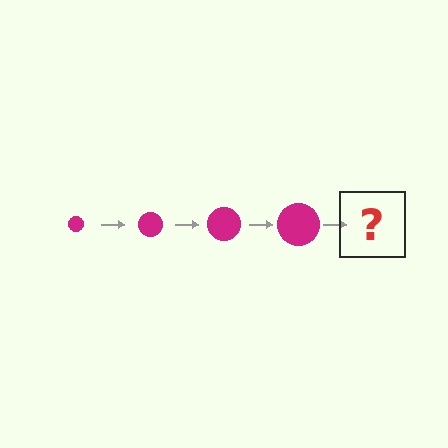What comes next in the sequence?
The next element should be a magenta circle, larger than the previous one.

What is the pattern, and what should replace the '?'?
The pattern is that the circle gets progressively larger each step. The '?' should be a magenta circle, larger than the previous one.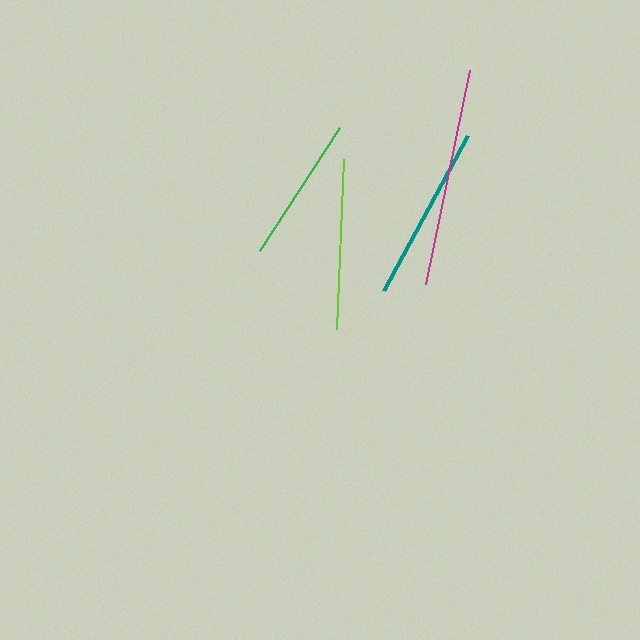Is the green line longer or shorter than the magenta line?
The magenta line is longer than the green line.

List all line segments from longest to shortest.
From longest to shortest: magenta, teal, lime, green.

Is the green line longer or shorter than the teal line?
The teal line is longer than the green line.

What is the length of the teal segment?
The teal segment is approximately 176 pixels long.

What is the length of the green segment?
The green segment is approximately 147 pixels long.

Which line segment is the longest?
The magenta line is the longest at approximately 218 pixels.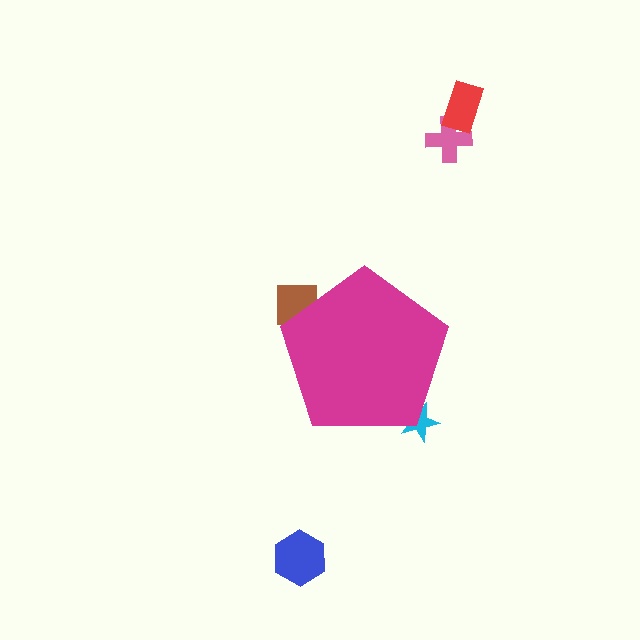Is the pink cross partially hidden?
No, the pink cross is fully visible.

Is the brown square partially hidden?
Yes, the brown square is partially hidden behind the magenta pentagon.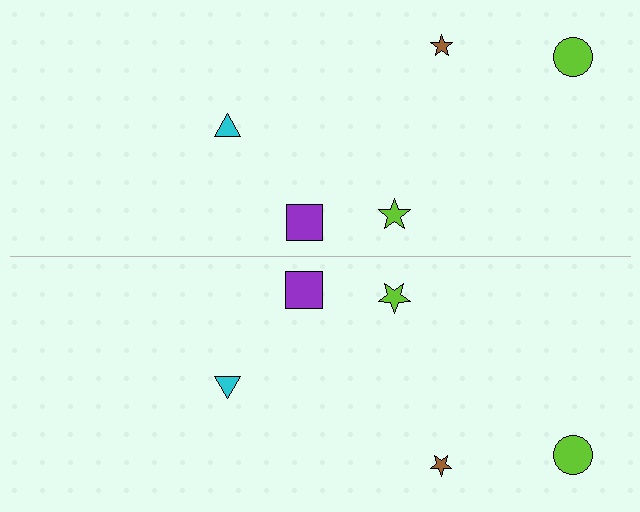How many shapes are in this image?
There are 10 shapes in this image.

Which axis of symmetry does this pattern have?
The pattern has a horizontal axis of symmetry running through the center of the image.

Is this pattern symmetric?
Yes, this pattern has bilateral (reflection) symmetry.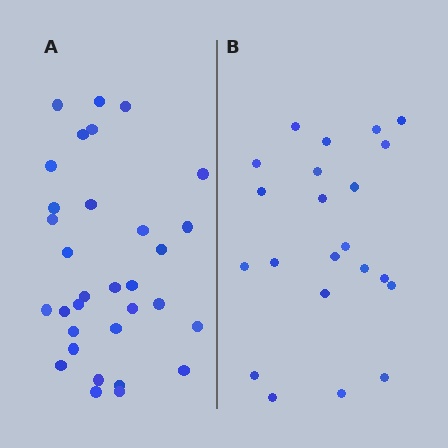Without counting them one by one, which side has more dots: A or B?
Region A (the left region) has more dots.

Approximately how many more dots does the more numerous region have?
Region A has roughly 10 or so more dots than region B.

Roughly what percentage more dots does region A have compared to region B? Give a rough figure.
About 45% more.